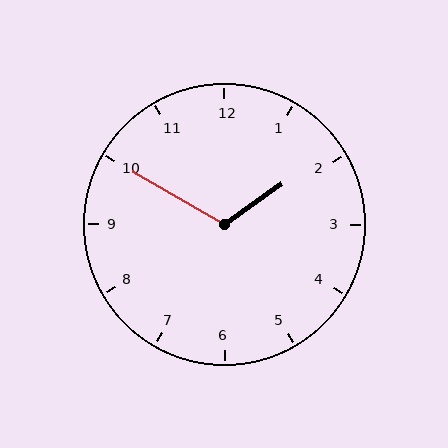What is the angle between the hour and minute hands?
Approximately 115 degrees.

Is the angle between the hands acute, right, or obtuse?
It is obtuse.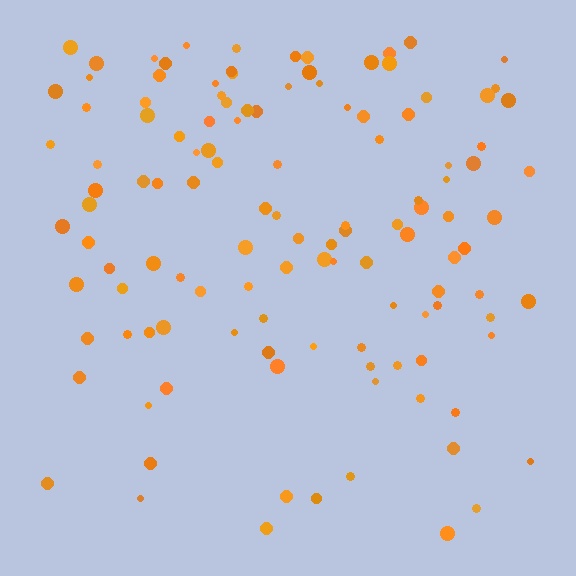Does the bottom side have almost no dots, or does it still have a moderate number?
Still a moderate number, just noticeably fewer than the top.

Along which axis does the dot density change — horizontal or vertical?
Vertical.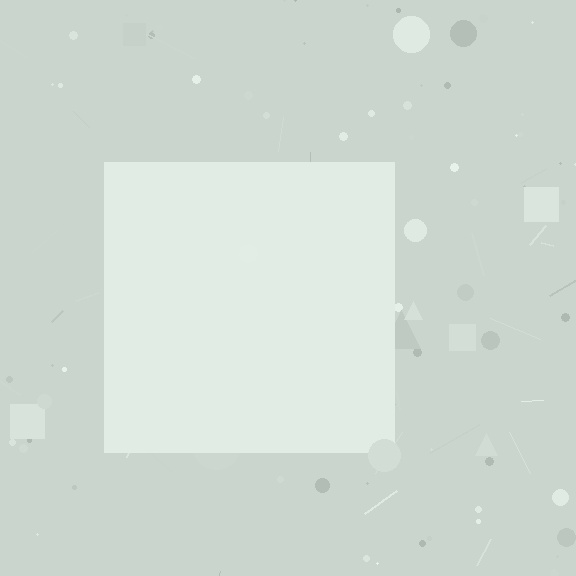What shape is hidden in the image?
A square is hidden in the image.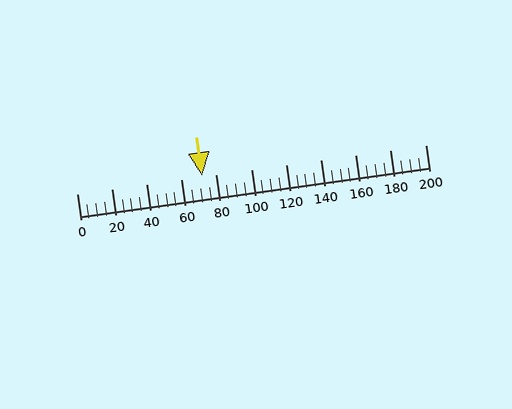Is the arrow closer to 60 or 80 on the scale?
The arrow is closer to 80.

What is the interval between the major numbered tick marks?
The major tick marks are spaced 20 units apart.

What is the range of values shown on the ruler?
The ruler shows values from 0 to 200.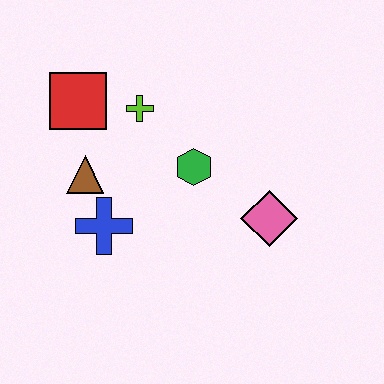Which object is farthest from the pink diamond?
The red square is farthest from the pink diamond.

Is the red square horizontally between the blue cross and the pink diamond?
No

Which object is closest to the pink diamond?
The green hexagon is closest to the pink diamond.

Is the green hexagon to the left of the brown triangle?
No